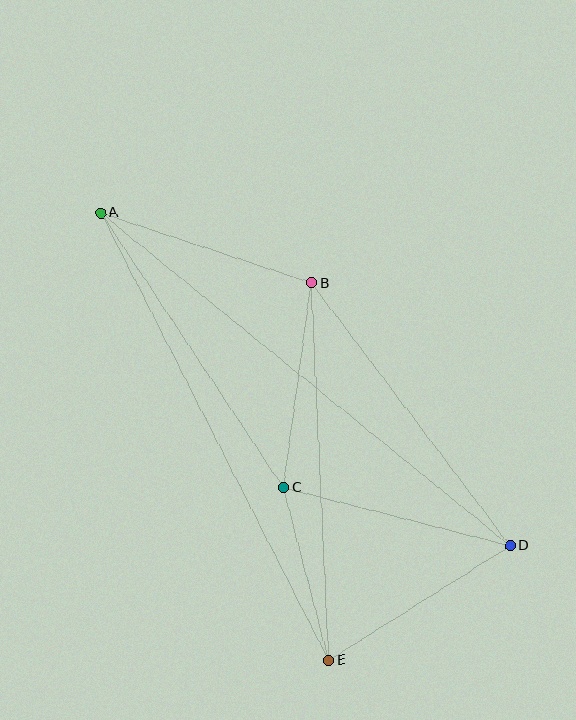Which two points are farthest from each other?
Points A and D are farthest from each other.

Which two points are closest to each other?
Points C and E are closest to each other.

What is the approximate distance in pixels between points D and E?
The distance between D and E is approximately 214 pixels.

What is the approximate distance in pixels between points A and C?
The distance between A and C is approximately 330 pixels.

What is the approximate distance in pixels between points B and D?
The distance between B and D is approximately 329 pixels.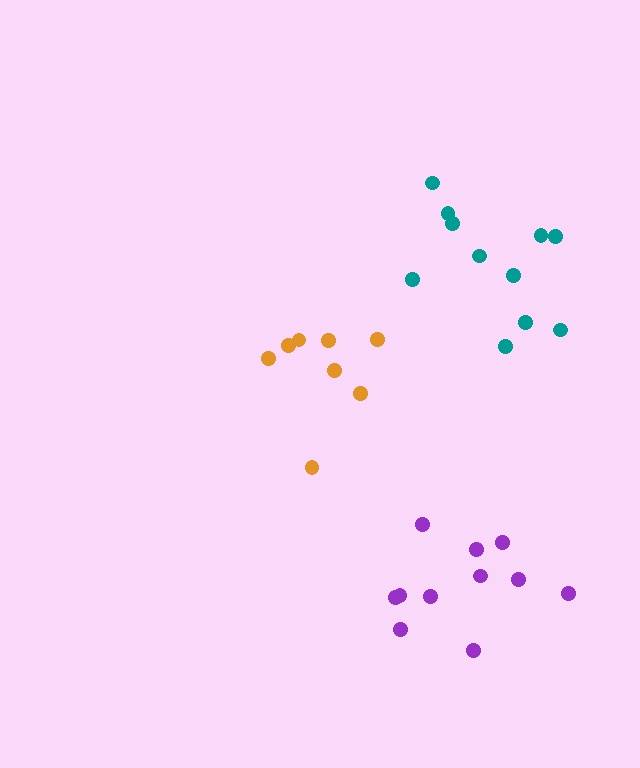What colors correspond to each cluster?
The clusters are colored: teal, purple, orange.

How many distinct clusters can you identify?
There are 3 distinct clusters.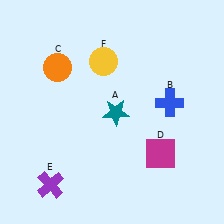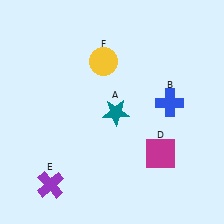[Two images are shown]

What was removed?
The orange circle (C) was removed in Image 2.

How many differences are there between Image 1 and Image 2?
There is 1 difference between the two images.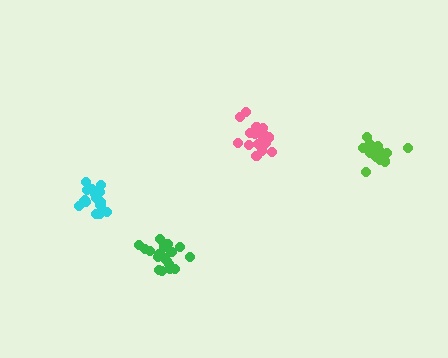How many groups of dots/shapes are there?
There are 4 groups.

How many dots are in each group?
Group 1: 20 dots, Group 2: 17 dots, Group 3: 18 dots, Group 4: 17 dots (72 total).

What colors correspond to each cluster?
The clusters are colored: green, pink, lime, cyan.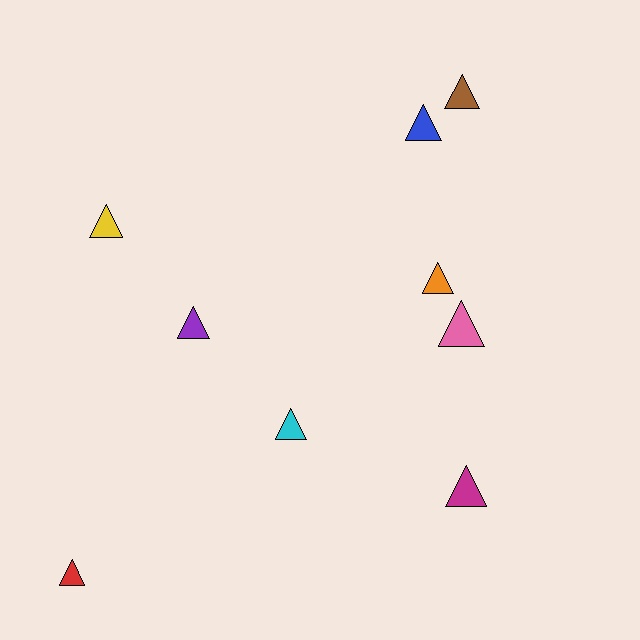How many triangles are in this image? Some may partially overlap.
There are 9 triangles.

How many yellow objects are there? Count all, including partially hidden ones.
There is 1 yellow object.